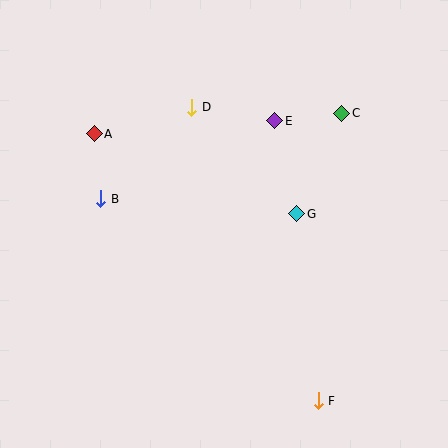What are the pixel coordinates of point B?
Point B is at (101, 199).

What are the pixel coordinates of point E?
Point E is at (275, 121).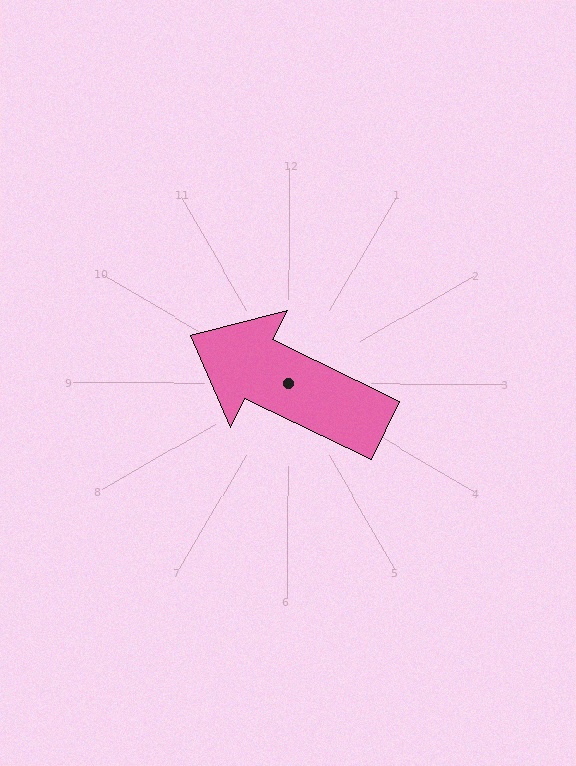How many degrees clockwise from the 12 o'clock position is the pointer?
Approximately 296 degrees.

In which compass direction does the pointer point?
Northwest.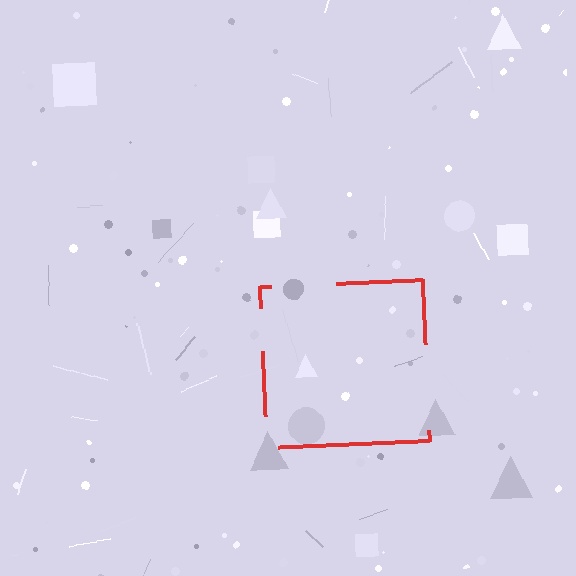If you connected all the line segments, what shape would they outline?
They would outline a square.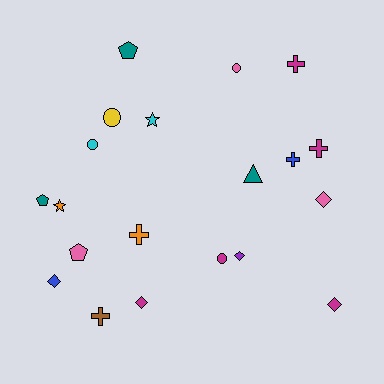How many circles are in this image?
There are 4 circles.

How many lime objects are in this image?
There are no lime objects.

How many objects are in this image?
There are 20 objects.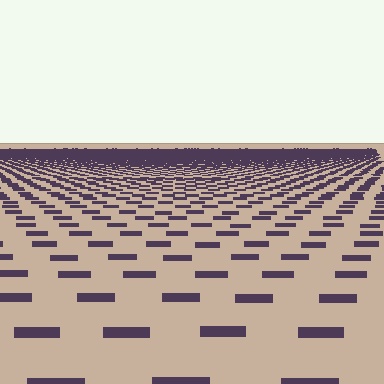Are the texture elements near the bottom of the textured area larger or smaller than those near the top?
Larger. Near the bottom, elements are closer to the viewer and appear at a bigger on-screen size.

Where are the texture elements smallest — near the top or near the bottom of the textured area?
Near the top.